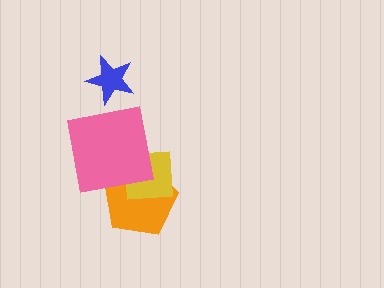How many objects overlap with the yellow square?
2 objects overlap with the yellow square.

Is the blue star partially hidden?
No, no other shape covers it.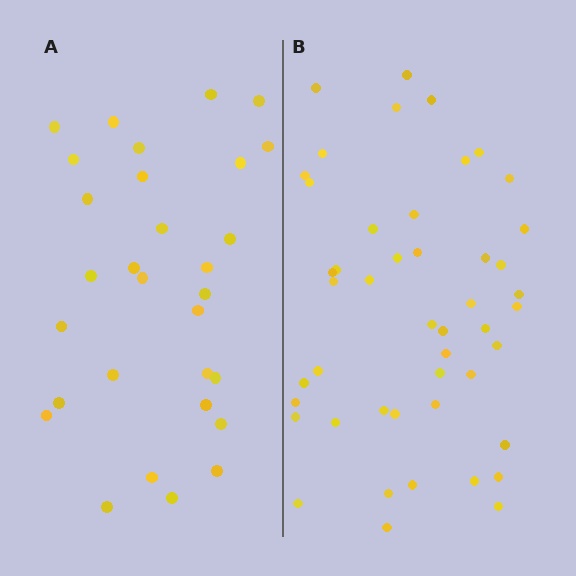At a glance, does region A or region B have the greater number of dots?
Region B (the right region) has more dots.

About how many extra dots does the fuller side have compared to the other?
Region B has approximately 15 more dots than region A.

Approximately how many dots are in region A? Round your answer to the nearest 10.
About 30 dots.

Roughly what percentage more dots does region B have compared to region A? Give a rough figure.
About 55% more.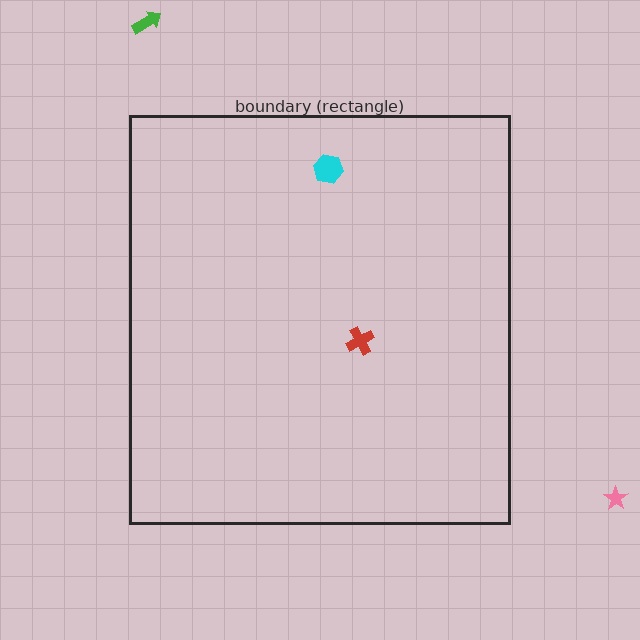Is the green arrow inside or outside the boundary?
Outside.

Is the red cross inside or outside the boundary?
Inside.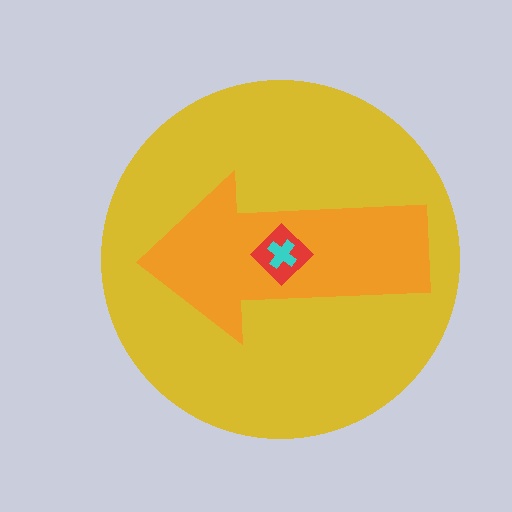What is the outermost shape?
The yellow circle.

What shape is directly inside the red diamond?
The cyan cross.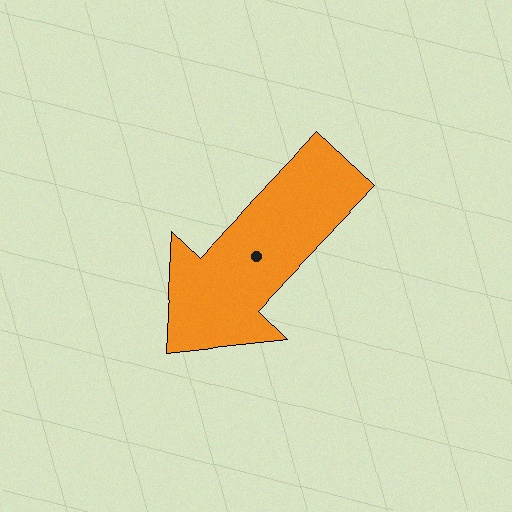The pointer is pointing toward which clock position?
Roughly 7 o'clock.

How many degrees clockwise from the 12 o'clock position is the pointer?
Approximately 223 degrees.